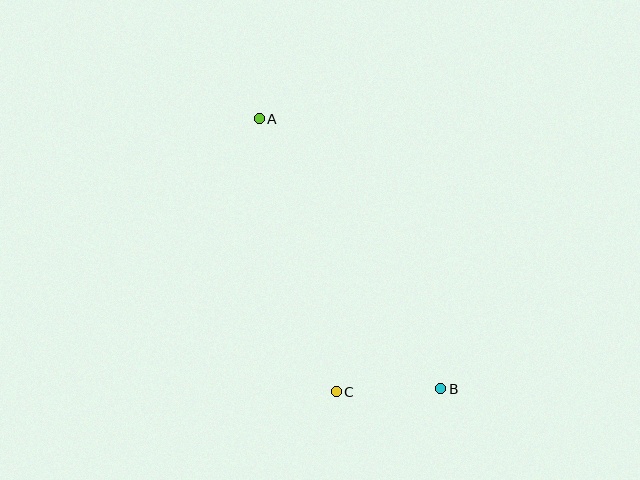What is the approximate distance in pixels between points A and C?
The distance between A and C is approximately 284 pixels.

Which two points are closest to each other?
Points B and C are closest to each other.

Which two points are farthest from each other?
Points A and B are farthest from each other.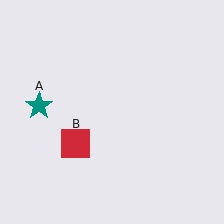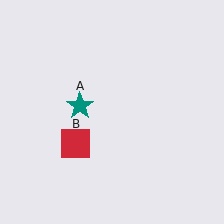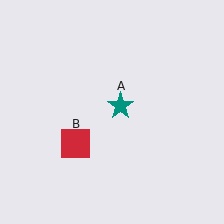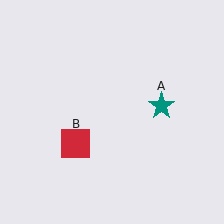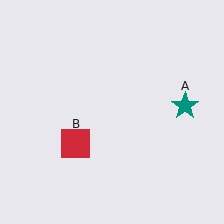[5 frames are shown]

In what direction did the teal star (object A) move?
The teal star (object A) moved right.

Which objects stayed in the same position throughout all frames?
Red square (object B) remained stationary.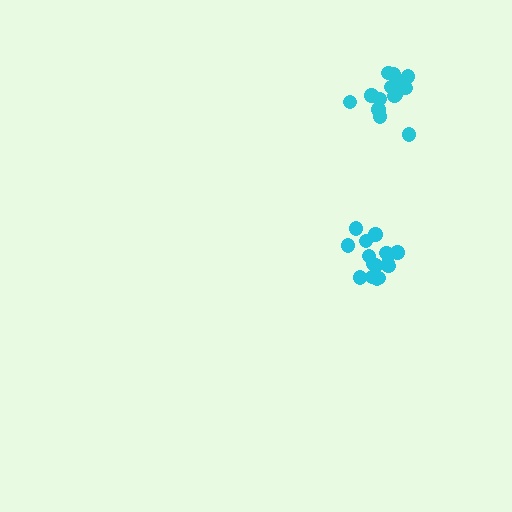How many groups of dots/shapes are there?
There are 2 groups.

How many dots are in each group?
Group 1: 15 dots, Group 2: 15 dots (30 total).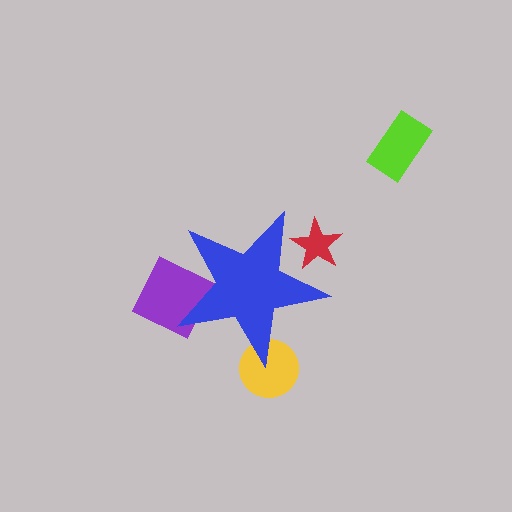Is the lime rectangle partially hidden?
No, the lime rectangle is fully visible.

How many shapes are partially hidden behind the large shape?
3 shapes are partially hidden.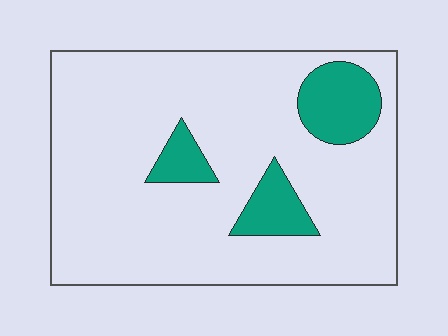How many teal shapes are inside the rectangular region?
3.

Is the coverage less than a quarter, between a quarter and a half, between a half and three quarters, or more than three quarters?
Less than a quarter.